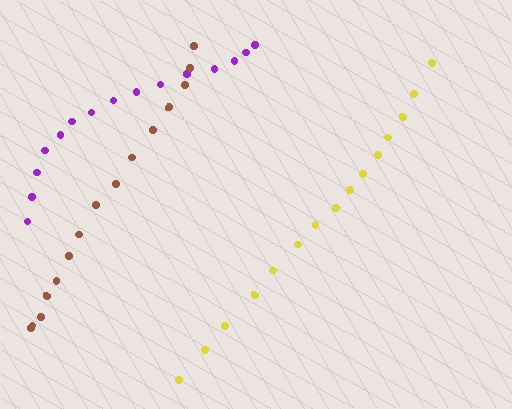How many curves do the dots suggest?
There are 3 distinct paths.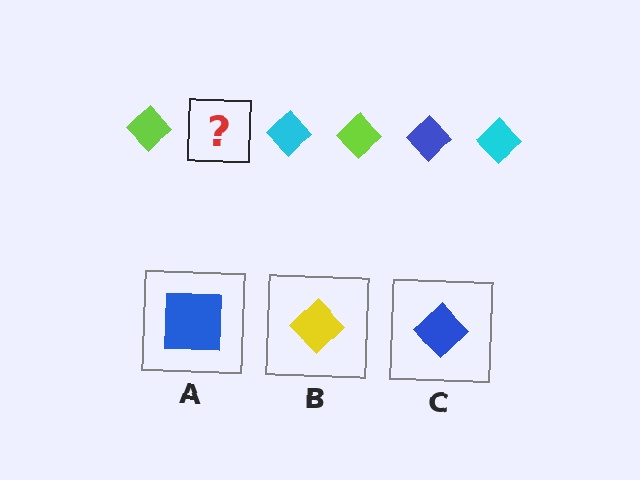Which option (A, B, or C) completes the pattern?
C.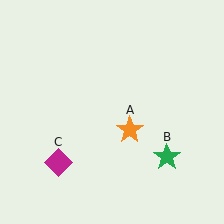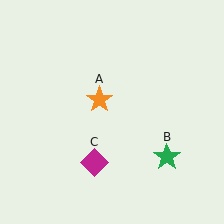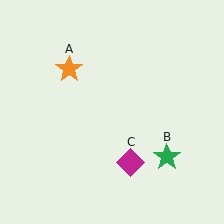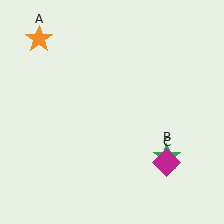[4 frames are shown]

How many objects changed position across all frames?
2 objects changed position: orange star (object A), magenta diamond (object C).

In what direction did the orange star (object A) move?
The orange star (object A) moved up and to the left.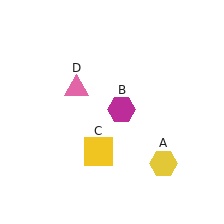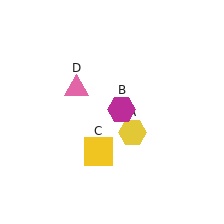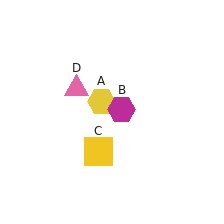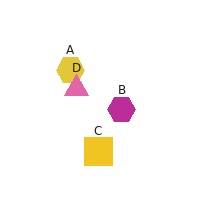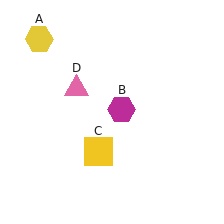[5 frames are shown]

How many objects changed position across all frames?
1 object changed position: yellow hexagon (object A).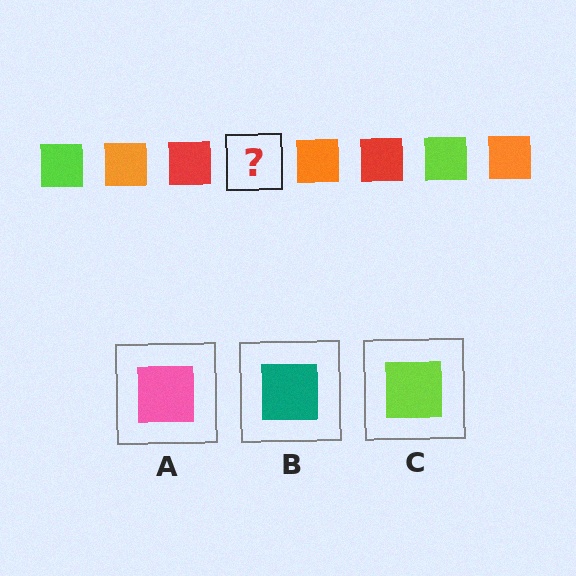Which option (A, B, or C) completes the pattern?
C.